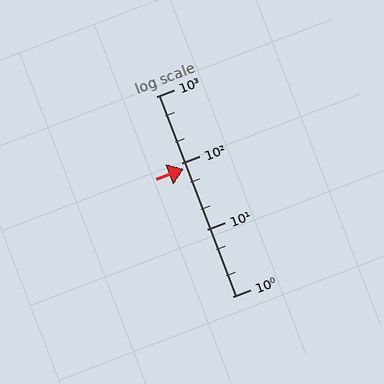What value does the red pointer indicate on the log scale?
The pointer indicates approximately 82.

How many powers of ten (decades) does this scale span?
The scale spans 3 decades, from 1 to 1000.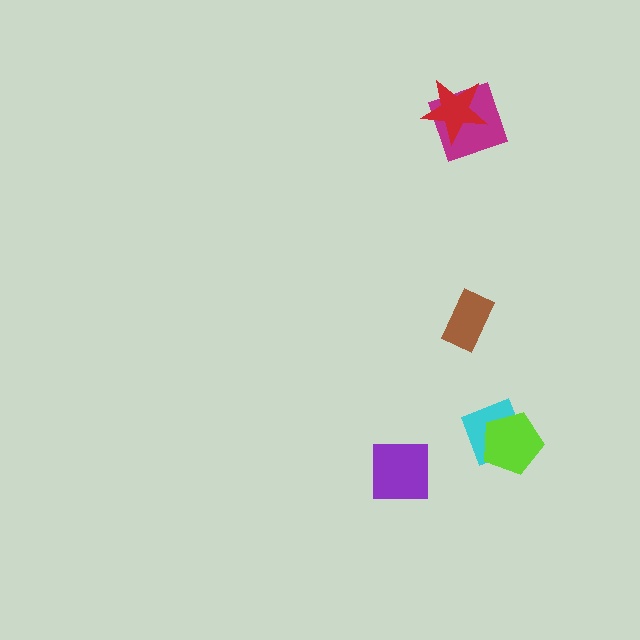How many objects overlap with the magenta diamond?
1 object overlaps with the magenta diamond.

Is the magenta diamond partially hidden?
Yes, it is partially covered by another shape.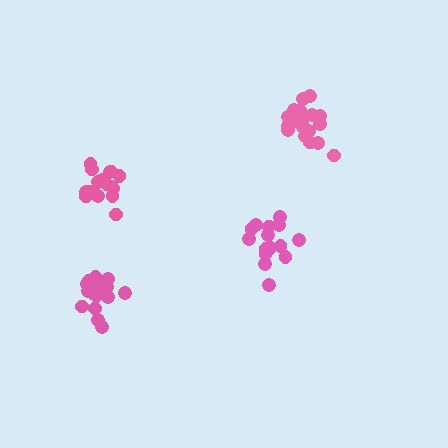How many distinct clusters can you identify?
There are 4 distinct clusters.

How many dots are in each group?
Group 1: 21 dots, Group 2: 16 dots, Group 3: 15 dots, Group 4: 17 dots (69 total).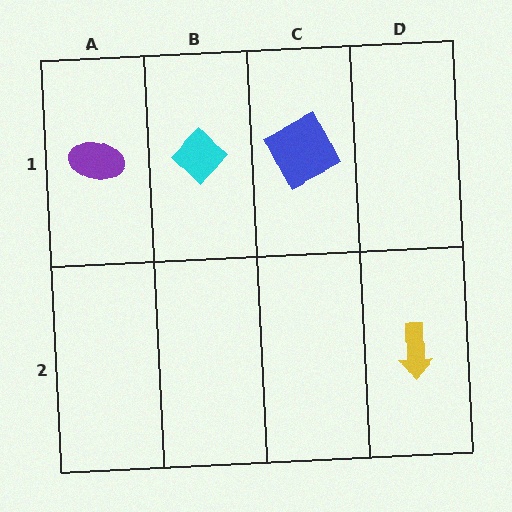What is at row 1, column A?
A purple ellipse.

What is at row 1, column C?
A blue square.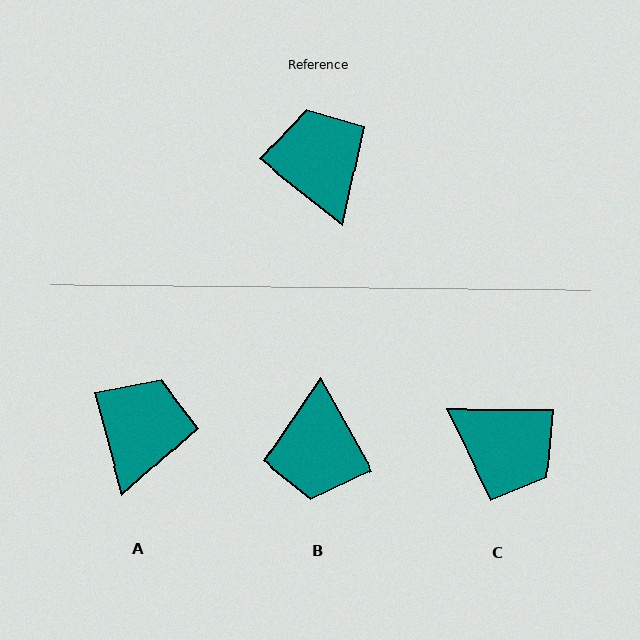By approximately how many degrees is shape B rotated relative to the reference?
Approximately 157 degrees counter-clockwise.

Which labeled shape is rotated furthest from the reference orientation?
B, about 157 degrees away.